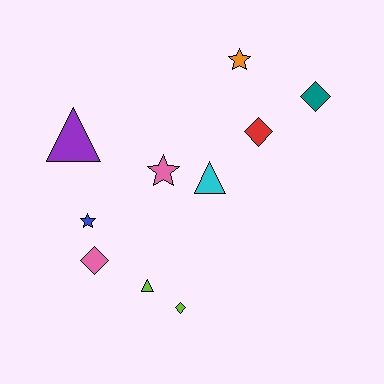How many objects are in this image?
There are 10 objects.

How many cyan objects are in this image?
There is 1 cyan object.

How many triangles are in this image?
There are 3 triangles.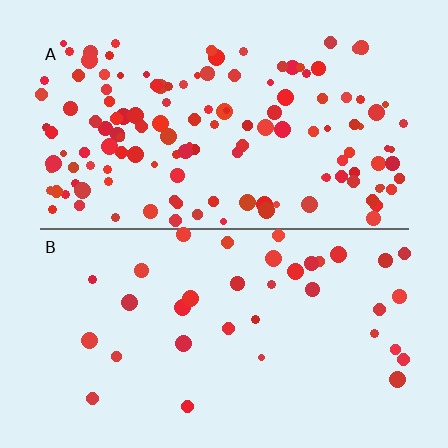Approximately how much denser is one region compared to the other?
Approximately 3.8× — region A over region B.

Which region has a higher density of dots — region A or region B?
A (the top).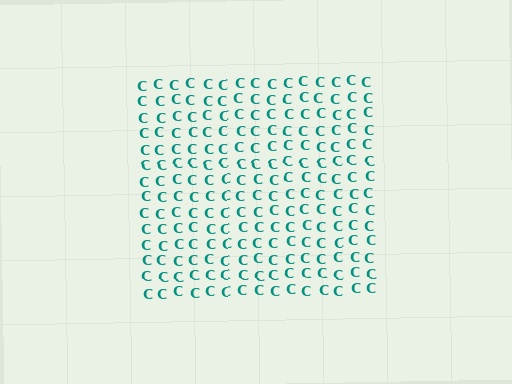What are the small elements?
The small elements are letter C's.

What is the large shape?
The large shape is a square.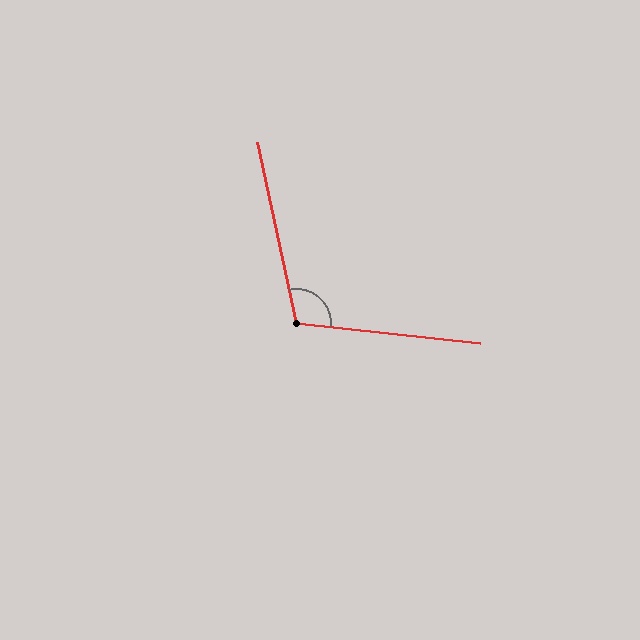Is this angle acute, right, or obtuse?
It is obtuse.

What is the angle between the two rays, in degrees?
Approximately 108 degrees.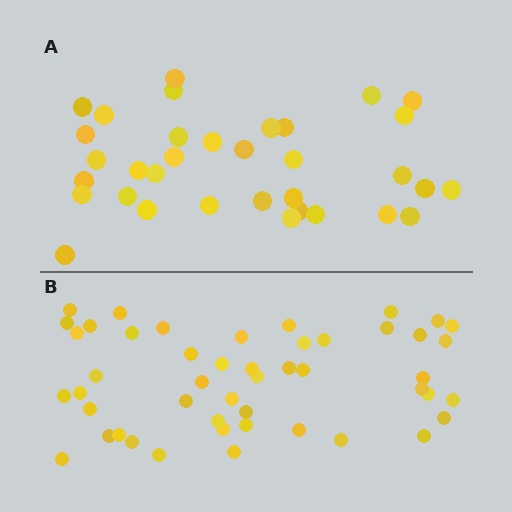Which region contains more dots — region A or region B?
Region B (the bottom region) has more dots.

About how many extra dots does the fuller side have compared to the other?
Region B has approximately 15 more dots than region A.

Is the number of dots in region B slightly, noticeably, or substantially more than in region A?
Region B has noticeably more, but not dramatically so. The ratio is roughly 1.4 to 1.